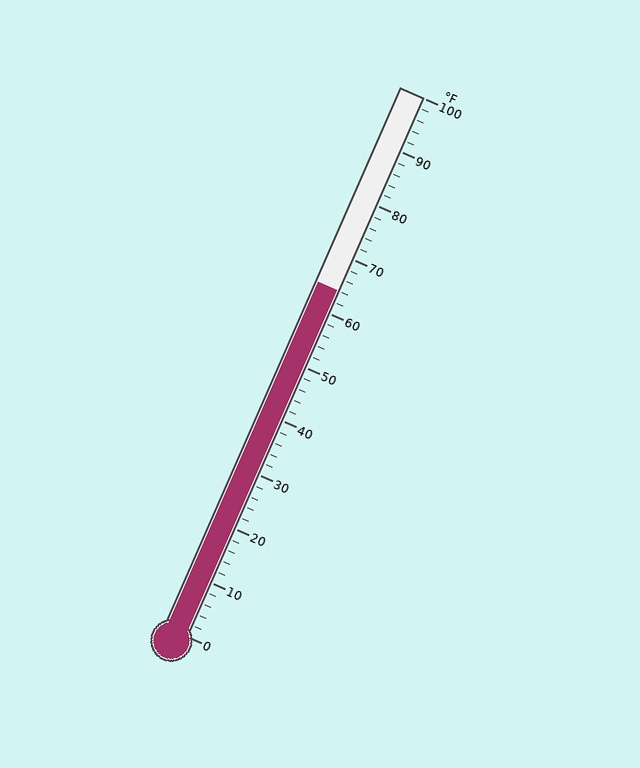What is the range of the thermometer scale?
The thermometer scale ranges from 0°F to 100°F.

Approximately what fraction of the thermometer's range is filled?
The thermometer is filled to approximately 65% of its range.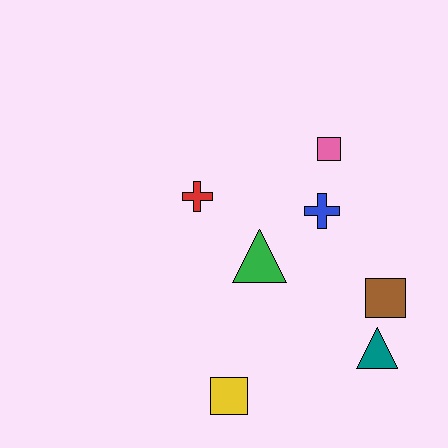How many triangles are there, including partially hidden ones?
There are 2 triangles.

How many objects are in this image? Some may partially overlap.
There are 7 objects.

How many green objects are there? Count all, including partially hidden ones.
There is 1 green object.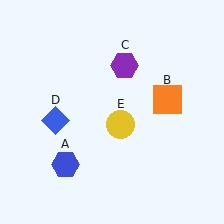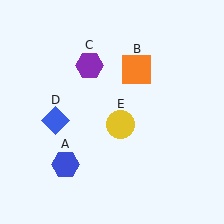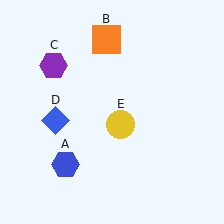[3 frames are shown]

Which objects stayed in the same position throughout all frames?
Blue hexagon (object A) and blue diamond (object D) and yellow circle (object E) remained stationary.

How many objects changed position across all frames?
2 objects changed position: orange square (object B), purple hexagon (object C).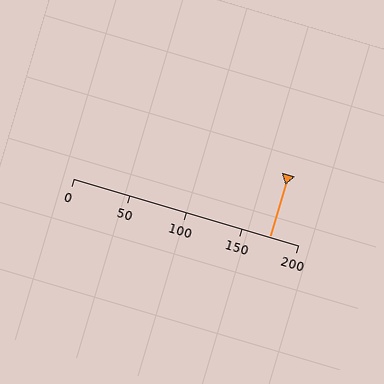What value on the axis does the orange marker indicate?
The marker indicates approximately 175.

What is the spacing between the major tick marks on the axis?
The major ticks are spaced 50 apart.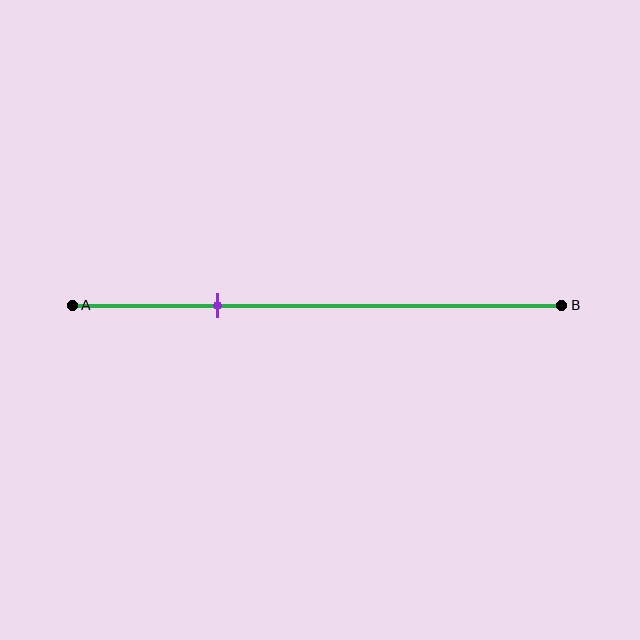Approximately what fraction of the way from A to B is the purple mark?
The purple mark is approximately 30% of the way from A to B.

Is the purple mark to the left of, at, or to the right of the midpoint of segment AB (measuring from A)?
The purple mark is to the left of the midpoint of segment AB.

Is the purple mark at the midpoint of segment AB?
No, the mark is at about 30% from A, not at the 50% midpoint.